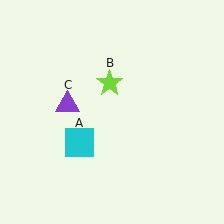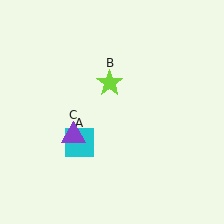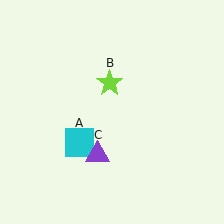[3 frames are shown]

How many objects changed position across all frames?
1 object changed position: purple triangle (object C).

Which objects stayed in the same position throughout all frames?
Cyan square (object A) and lime star (object B) remained stationary.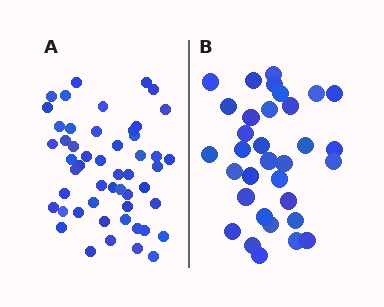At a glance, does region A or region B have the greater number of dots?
Region A (the left region) has more dots.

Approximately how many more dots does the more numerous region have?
Region A has approximately 20 more dots than region B.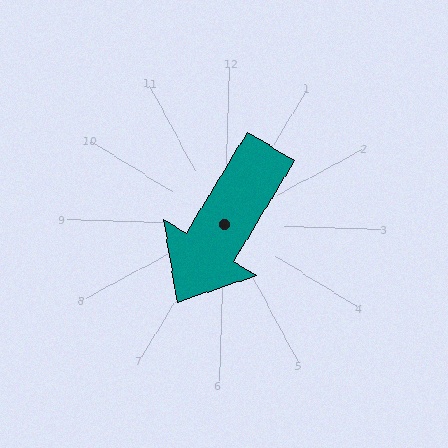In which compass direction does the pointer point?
Southwest.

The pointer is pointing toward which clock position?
Roughly 7 o'clock.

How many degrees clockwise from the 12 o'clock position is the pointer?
Approximately 209 degrees.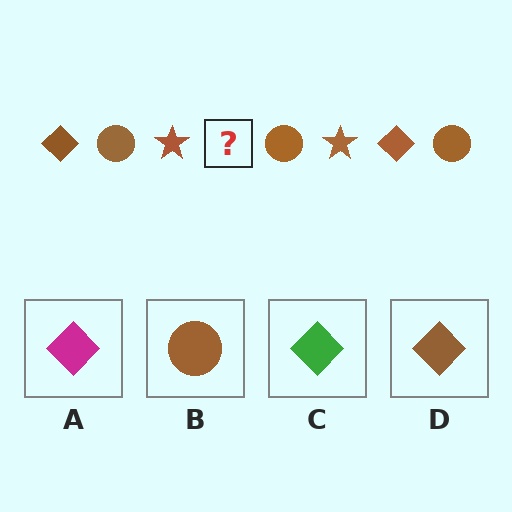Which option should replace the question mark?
Option D.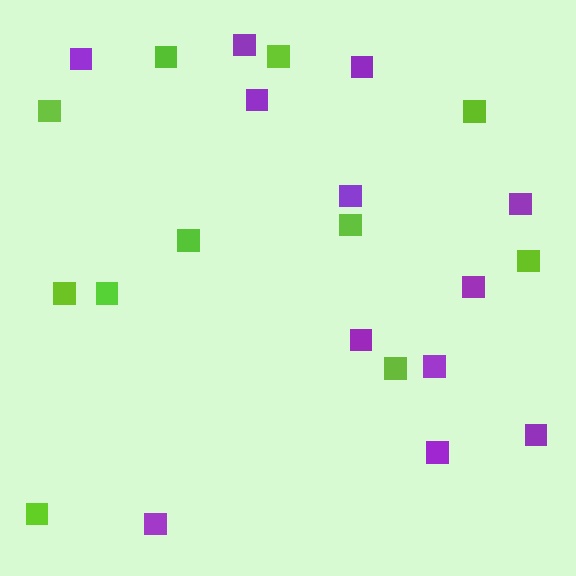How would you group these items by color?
There are 2 groups: one group of purple squares (12) and one group of lime squares (11).